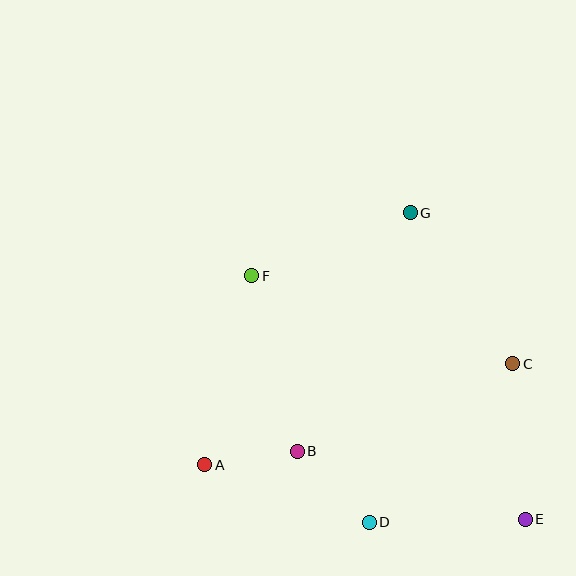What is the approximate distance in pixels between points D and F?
The distance between D and F is approximately 273 pixels.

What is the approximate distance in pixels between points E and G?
The distance between E and G is approximately 327 pixels.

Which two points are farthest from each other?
Points E and F are farthest from each other.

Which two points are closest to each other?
Points A and B are closest to each other.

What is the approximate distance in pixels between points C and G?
The distance between C and G is approximately 183 pixels.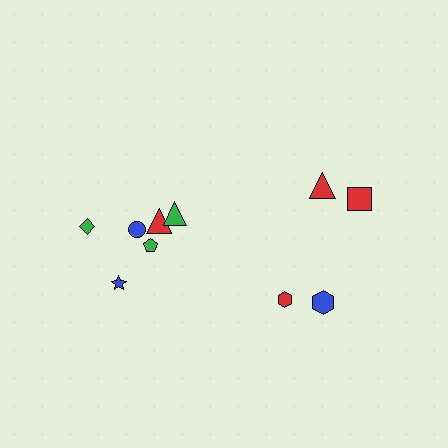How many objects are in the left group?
There are 6 objects.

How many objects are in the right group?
There are 4 objects.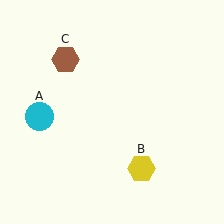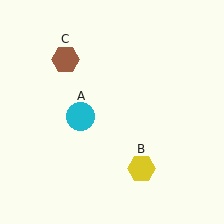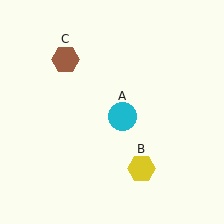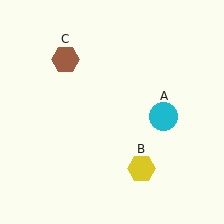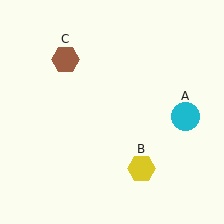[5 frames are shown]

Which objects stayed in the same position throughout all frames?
Yellow hexagon (object B) and brown hexagon (object C) remained stationary.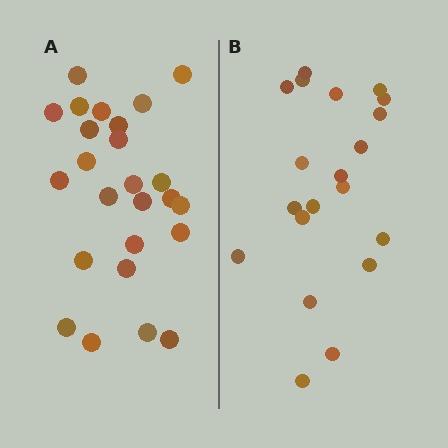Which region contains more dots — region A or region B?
Region A (the left region) has more dots.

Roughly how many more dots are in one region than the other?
Region A has about 5 more dots than region B.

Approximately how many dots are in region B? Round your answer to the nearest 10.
About 20 dots.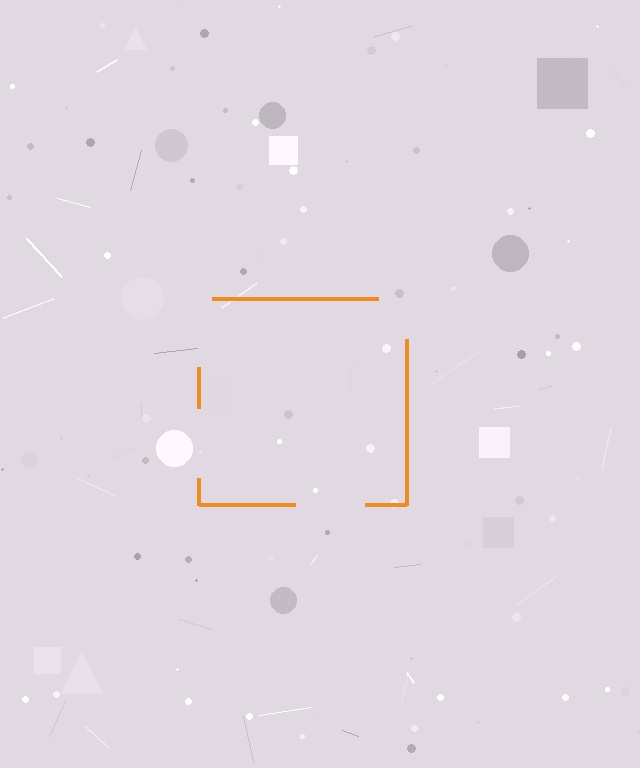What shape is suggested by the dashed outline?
The dashed outline suggests a square.